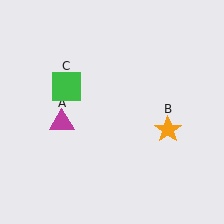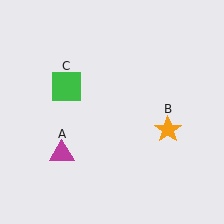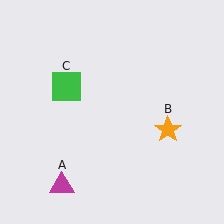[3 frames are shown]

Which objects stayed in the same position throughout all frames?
Orange star (object B) and green square (object C) remained stationary.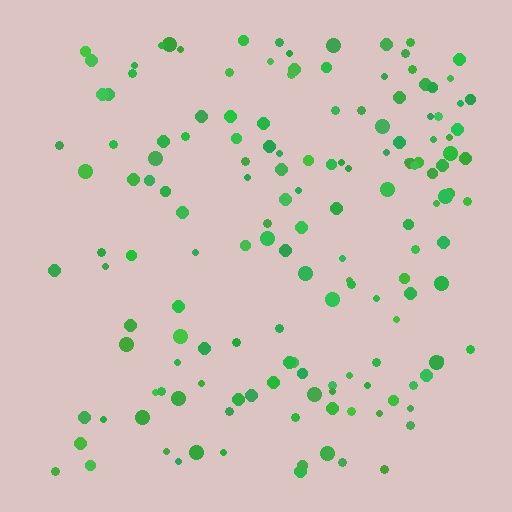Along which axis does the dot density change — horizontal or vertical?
Horizontal.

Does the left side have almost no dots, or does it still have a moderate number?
Still a moderate number, just noticeably fewer than the right.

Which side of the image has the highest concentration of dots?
The right.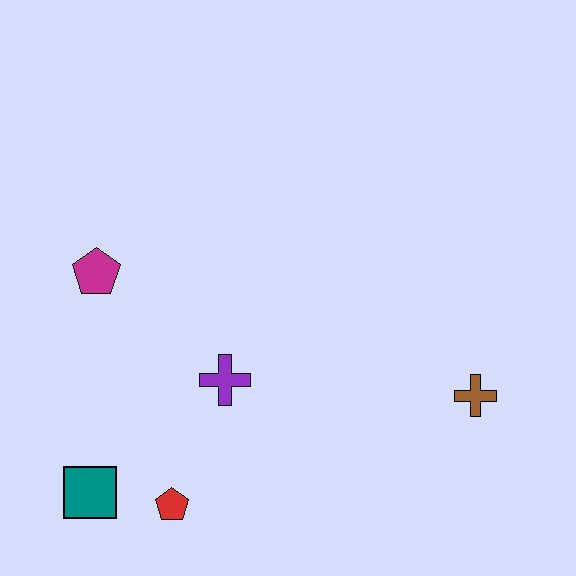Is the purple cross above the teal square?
Yes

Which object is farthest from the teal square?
The brown cross is farthest from the teal square.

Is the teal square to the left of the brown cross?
Yes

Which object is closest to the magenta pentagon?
The purple cross is closest to the magenta pentagon.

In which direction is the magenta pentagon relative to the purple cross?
The magenta pentagon is to the left of the purple cross.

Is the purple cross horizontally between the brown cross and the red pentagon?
Yes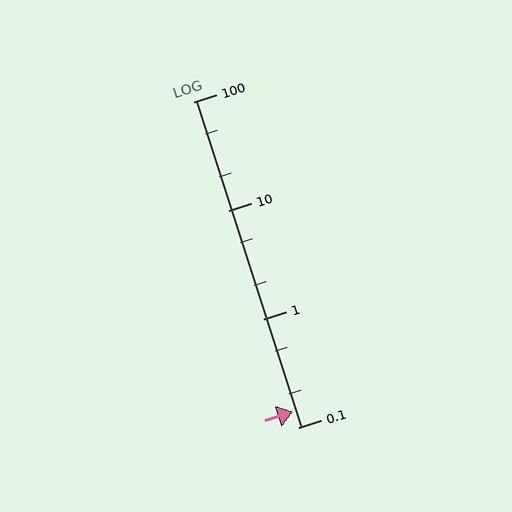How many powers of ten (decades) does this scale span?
The scale spans 3 decades, from 0.1 to 100.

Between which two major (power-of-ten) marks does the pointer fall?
The pointer is between 0.1 and 1.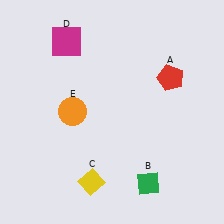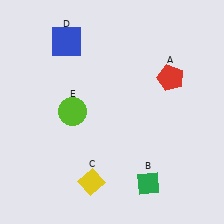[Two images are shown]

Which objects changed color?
D changed from magenta to blue. E changed from orange to lime.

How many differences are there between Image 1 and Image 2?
There are 2 differences between the two images.